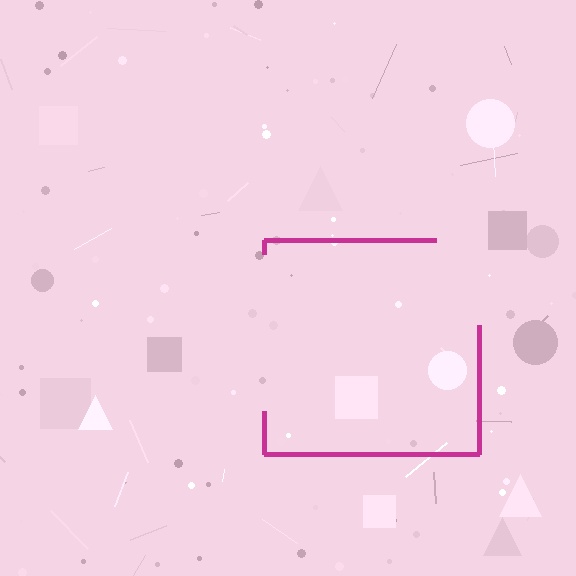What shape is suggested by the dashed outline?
The dashed outline suggests a square.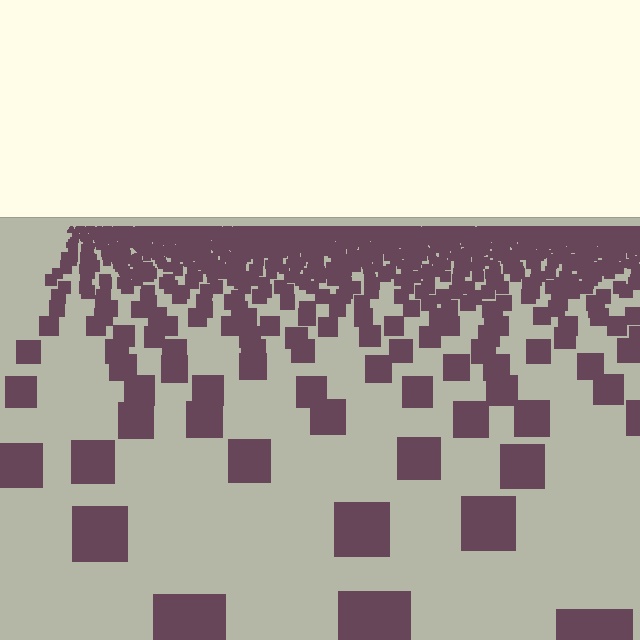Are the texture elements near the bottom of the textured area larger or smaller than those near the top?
Larger. Near the bottom, elements are closer to the viewer and appear at a bigger on-screen size.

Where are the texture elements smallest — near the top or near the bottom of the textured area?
Near the top.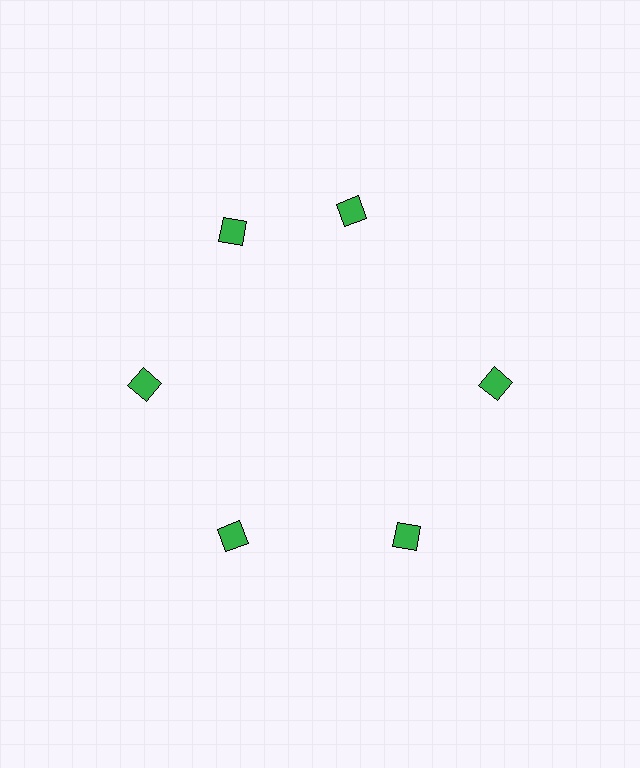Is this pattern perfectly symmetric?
No. The 6 green diamonds are arranged in a ring, but one element near the 1 o'clock position is rotated out of alignment along the ring, breaking the 6-fold rotational symmetry.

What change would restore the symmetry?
The symmetry would be restored by rotating it back into even spacing with its neighbors so that all 6 diamonds sit at equal angles and equal distance from the center.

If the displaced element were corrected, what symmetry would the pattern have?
It would have 6-fold rotational symmetry — the pattern would map onto itself every 60 degrees.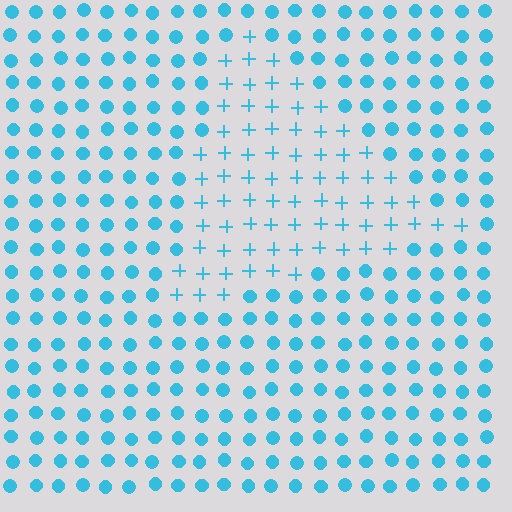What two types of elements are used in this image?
The image uses plus signs inside the triangle region and circles outside it.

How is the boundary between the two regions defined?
The boundary is defined by a change in element shape: plus signs inside vs. circles outside. All elements share the same color and spacing.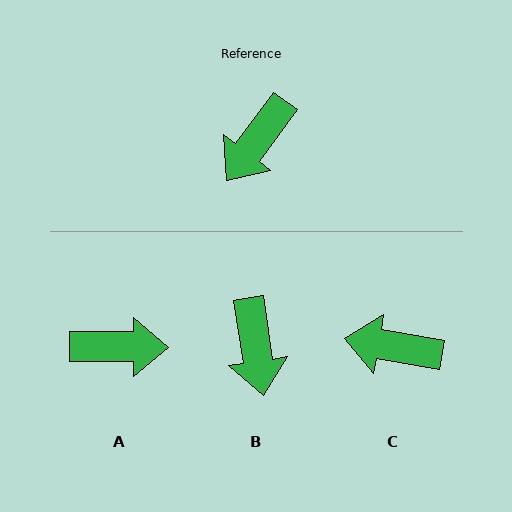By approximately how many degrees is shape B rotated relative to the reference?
Approximately 45 degrees counter-clockwise.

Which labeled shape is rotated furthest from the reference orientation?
A, about 126 degrees away.